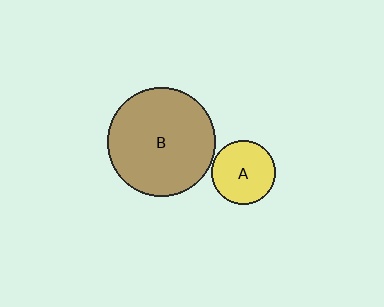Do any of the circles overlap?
No, none of the circles overlap.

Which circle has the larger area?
Circle B (brown).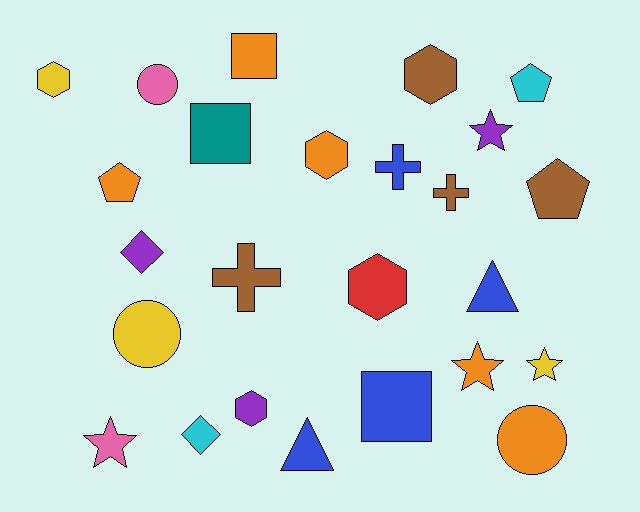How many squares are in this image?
There are 3 squares.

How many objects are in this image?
There are 25 objects.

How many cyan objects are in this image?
There are 2 cyan objects.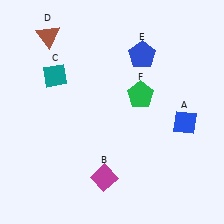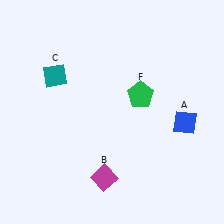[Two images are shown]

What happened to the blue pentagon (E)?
The blue pentagon (E) was removed in Image 2. It was in the top-right area of Image 1.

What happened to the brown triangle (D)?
The brown triangle (D) was removed in Image 2. It was in the top-left area of Image 1.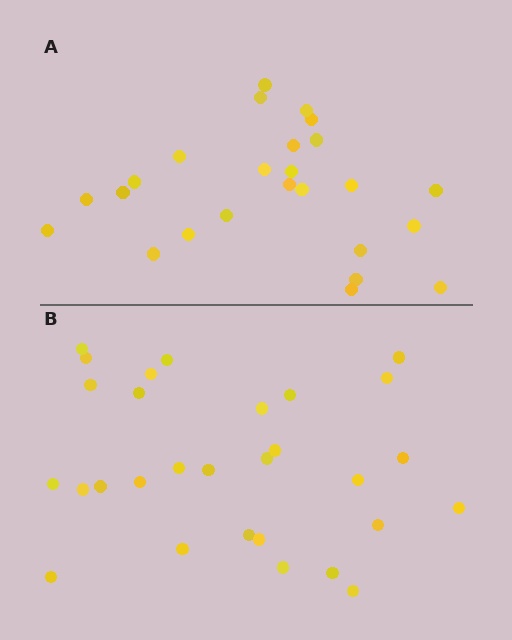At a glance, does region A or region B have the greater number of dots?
Region B (the bottom region) has more dots.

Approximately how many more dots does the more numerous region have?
Region B has about 4 more dots than region A.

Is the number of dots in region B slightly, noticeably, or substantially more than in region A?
Region B has only slightly more — the two regions are fairly close. The ratio is roughly 1.2 to 1.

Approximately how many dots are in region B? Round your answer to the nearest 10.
About 30 dots. (The exact count is 29, which rounds to 30.)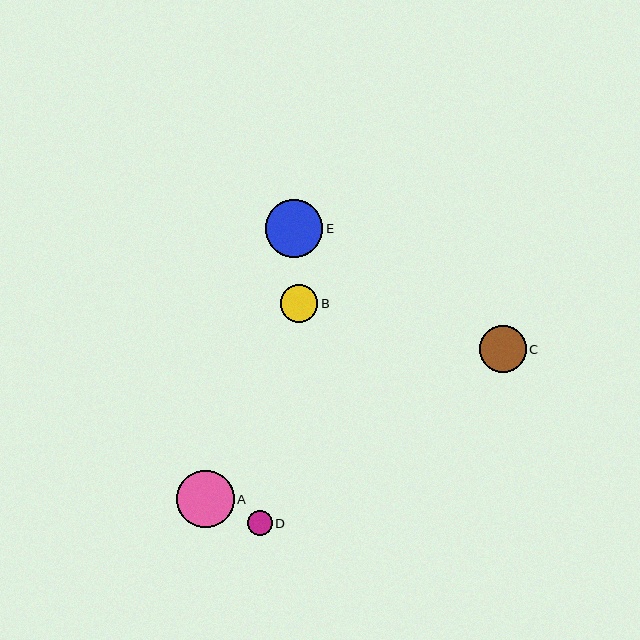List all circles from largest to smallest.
From largest to smallest: A, E, C, B, D.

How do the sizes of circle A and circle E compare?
Circle A and circle E are approximately the same size.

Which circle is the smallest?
Circle D is the smallest with a size of approximately 24 pixels.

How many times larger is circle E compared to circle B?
Circle E is approximately 1.5 times the size of circle B.